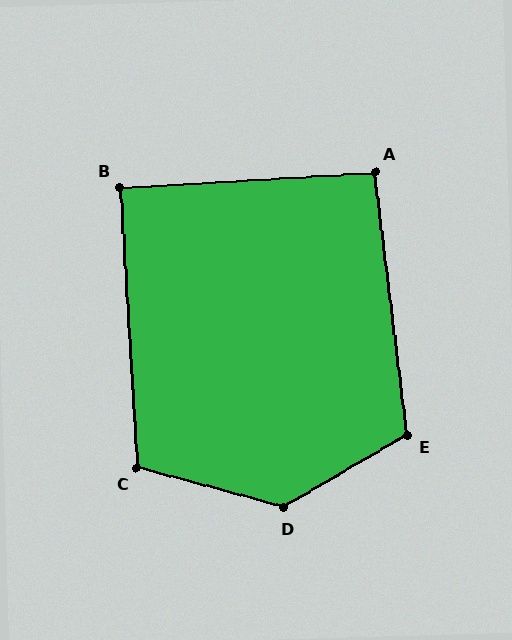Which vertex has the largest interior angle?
D, at approximately 134 degrees.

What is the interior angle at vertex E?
Approximately 114 degrees (obtuse).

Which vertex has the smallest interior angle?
B, at approximately 90 degrees.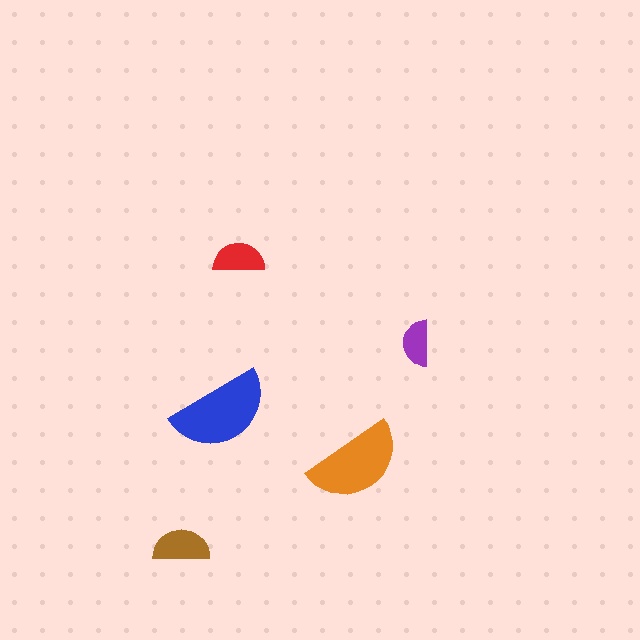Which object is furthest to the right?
The purple semicircle is rightmost.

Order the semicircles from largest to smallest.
the blue one, the orange one, the brown one, the red one, the purple one.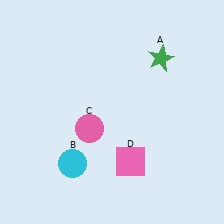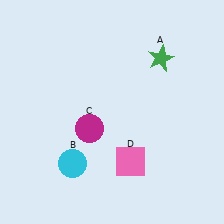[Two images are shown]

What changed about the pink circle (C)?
In Image 1, C is pink. In Image 2, it changed to magenta.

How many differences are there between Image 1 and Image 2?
There is 1 difference between the two images.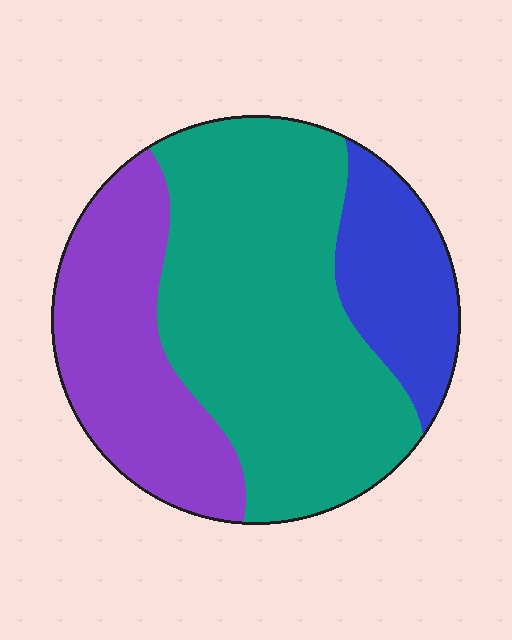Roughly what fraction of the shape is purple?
Purple takes up between a sixth and a third of the shape.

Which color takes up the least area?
Blue, at roughly 15%.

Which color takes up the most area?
Teal, at roughly 55%.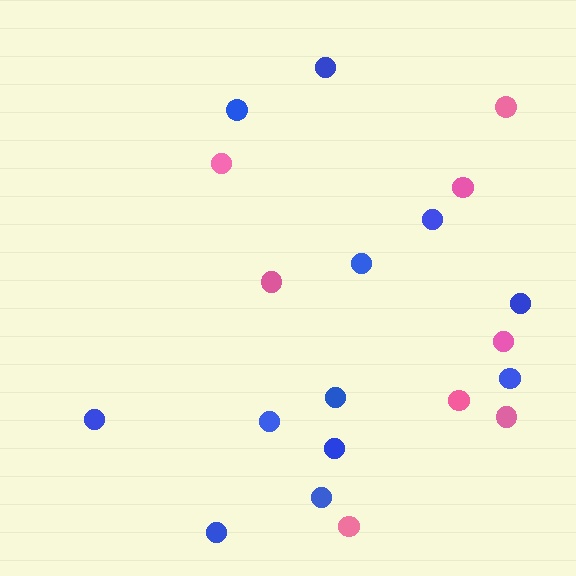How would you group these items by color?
There are 2 groups: one group of blue circles (12) and one group of pink circles (8).